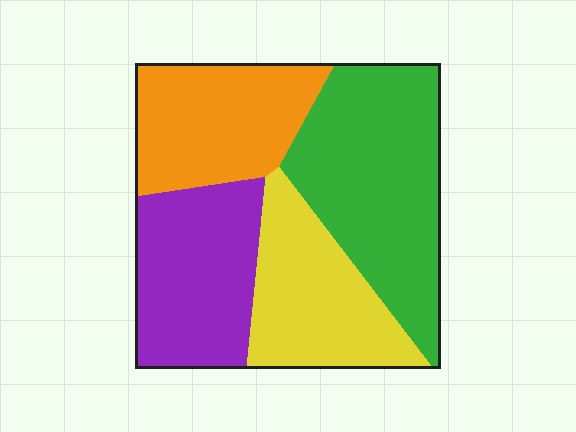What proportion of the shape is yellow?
Yellow covers 22% of the shape.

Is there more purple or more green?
Green.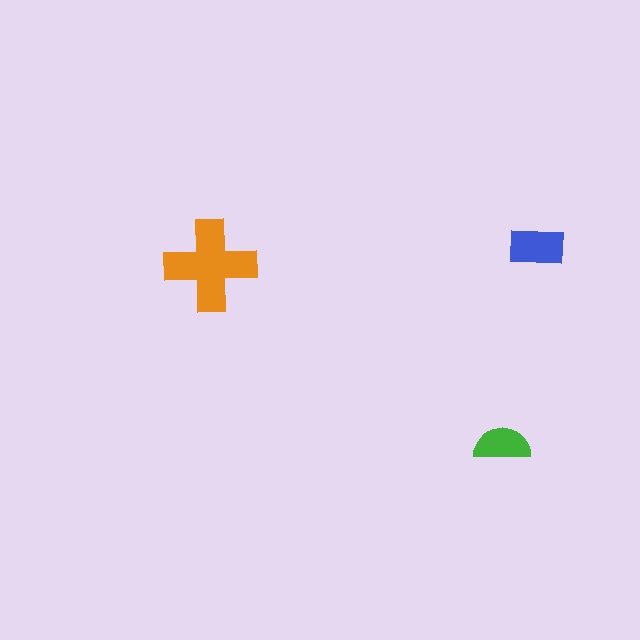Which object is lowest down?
The green semicircle is bottommost.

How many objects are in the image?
There are 3 objects in the image.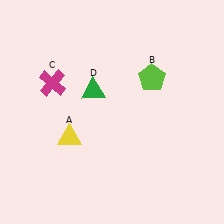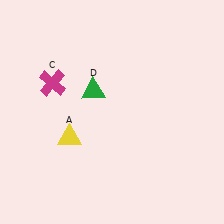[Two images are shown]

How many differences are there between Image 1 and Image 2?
There is 1 difference between the two images.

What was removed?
The lime pentagon (B) was removed in Image 2.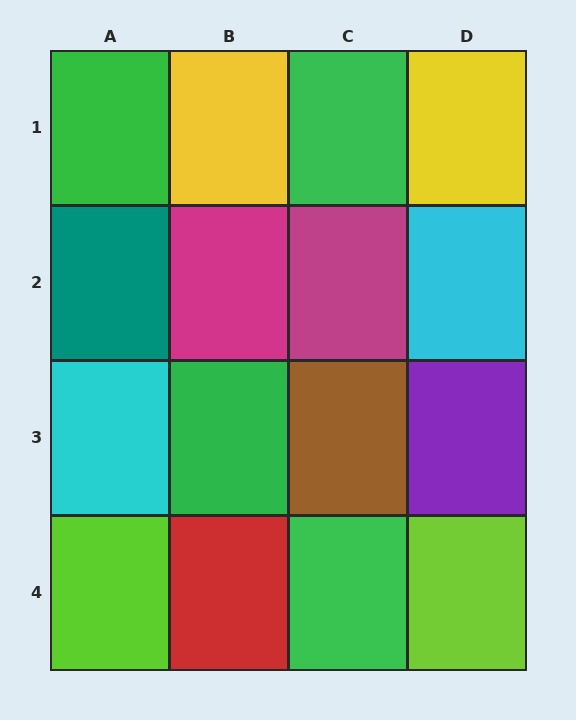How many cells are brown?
1 cell is brown.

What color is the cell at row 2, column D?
Cyan.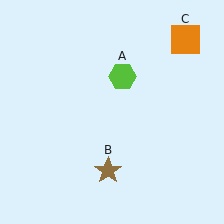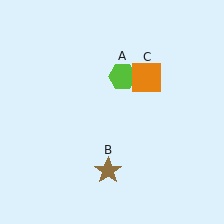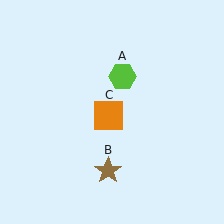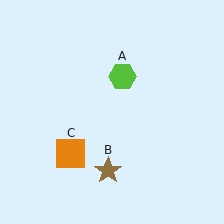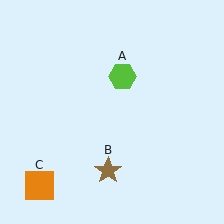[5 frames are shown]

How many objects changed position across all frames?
1 object changed position: orange square (object C).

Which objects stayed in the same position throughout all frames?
Lime hexagon (object A) and brown star (object B) remained stationary.